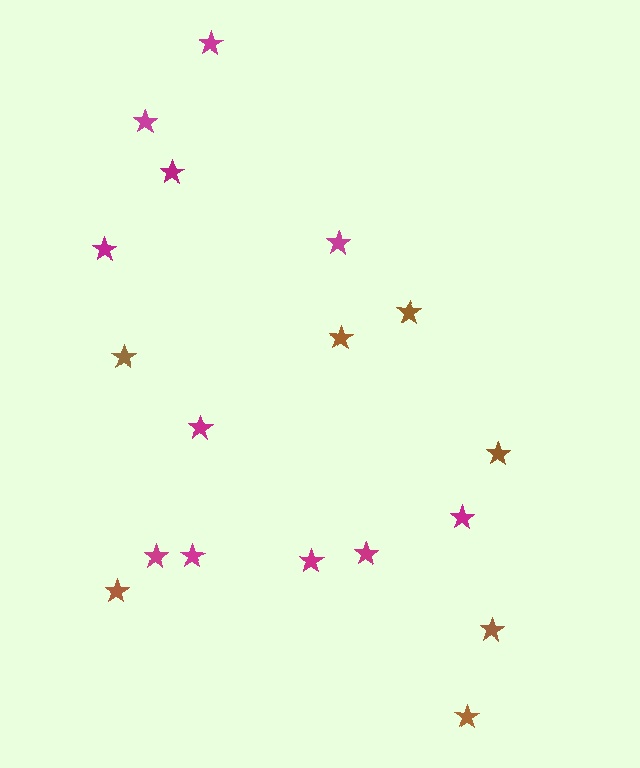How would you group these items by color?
There are 2 groups: one group of magenta stars (11) and one group of brown stars (7).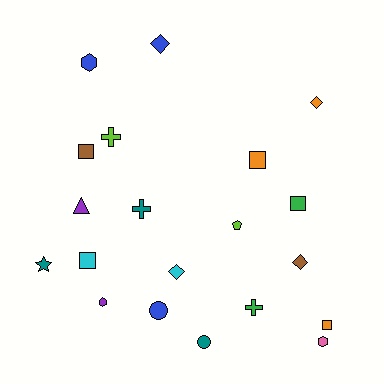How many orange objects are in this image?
There are 3 orange objects.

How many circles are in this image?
There are 2 circles.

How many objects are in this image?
There are 20 objects.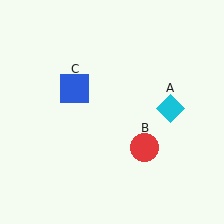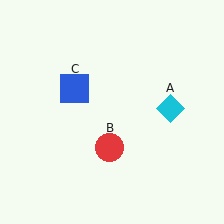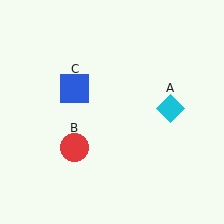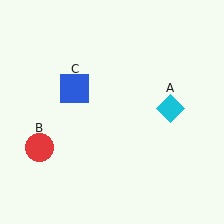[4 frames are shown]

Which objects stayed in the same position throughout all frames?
Cyan diamond (object A) and blue square (object C) remained stationary.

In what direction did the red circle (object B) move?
The red circle (object B) moved left.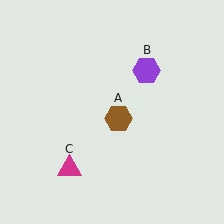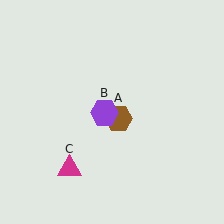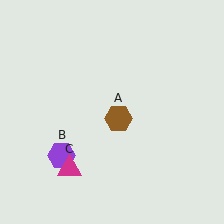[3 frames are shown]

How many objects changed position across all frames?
1 object changed position: purple hexagon (object B).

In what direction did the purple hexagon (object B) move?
The purple hexagon (object B) moved down and to the left.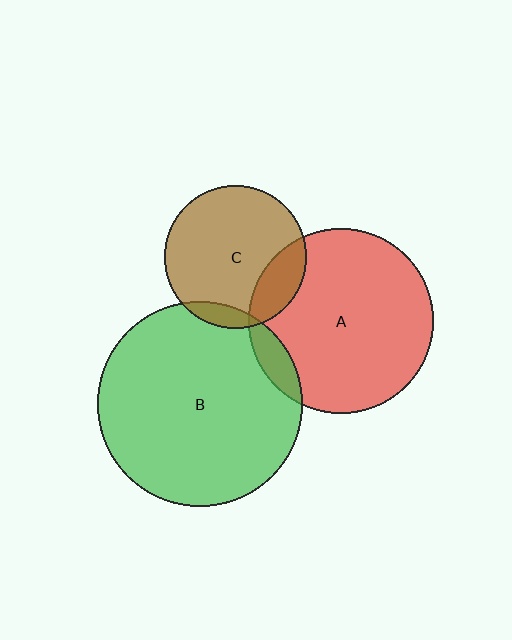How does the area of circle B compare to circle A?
Approximately 1.2 times.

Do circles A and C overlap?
Yes.